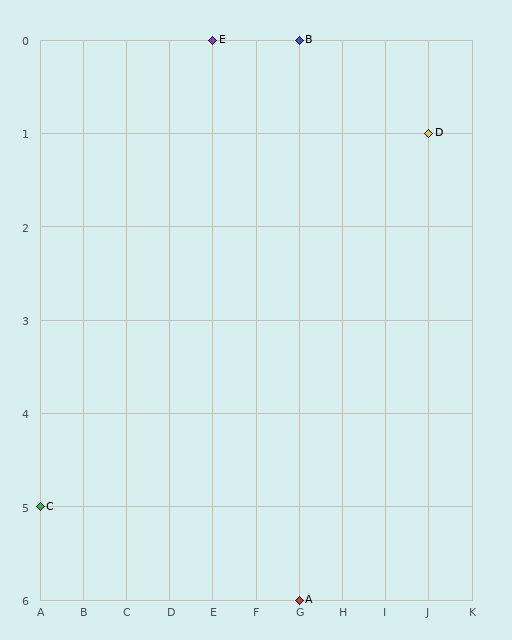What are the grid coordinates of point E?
Point E is at grid coordinates (E, 0).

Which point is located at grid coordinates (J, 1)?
Point D is at (J, 1).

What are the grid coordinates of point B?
Point B is at grid coordinates (G, 0).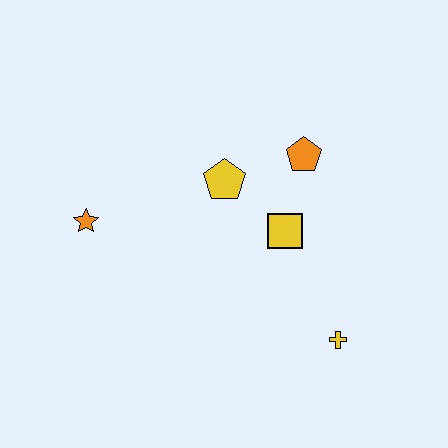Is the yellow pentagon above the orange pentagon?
No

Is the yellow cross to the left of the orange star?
No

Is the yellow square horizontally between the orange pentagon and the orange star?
Yes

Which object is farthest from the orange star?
The yellow cross is farthest from the orange star.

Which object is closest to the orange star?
The yellow pentagon is closest to the orange star.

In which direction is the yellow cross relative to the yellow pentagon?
The yellow cross is below the yellow pentagon.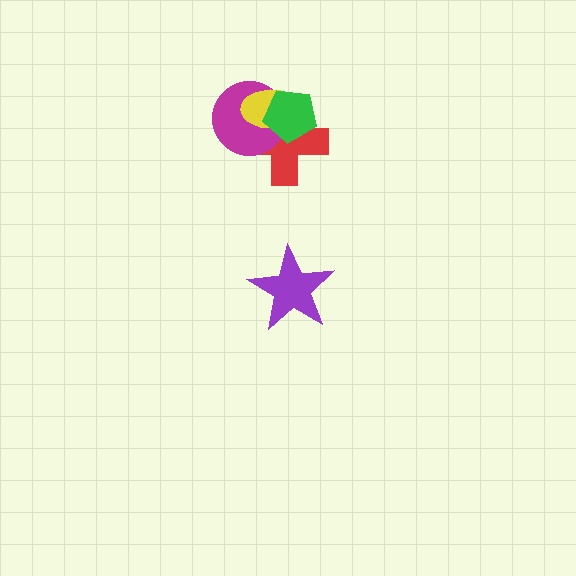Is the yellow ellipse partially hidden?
Yes, it is partially covered by another shape.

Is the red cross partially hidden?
Yes, it is partially covered by another shape.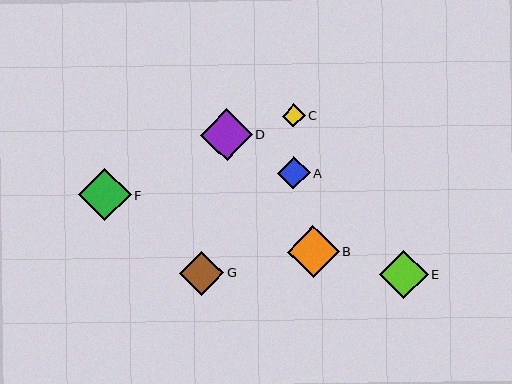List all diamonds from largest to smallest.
From largest to smallest: F, D, B, E, G, A, C.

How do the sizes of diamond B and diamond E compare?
Diamond B and diamond E are approximately the same size.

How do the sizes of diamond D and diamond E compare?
Diamond D and diamond E are approximately the same size.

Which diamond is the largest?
Diamond F is the largest with a size of approximately 52 pixels.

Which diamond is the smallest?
Diamond C is the smallest with a size of approximately 23 pixels.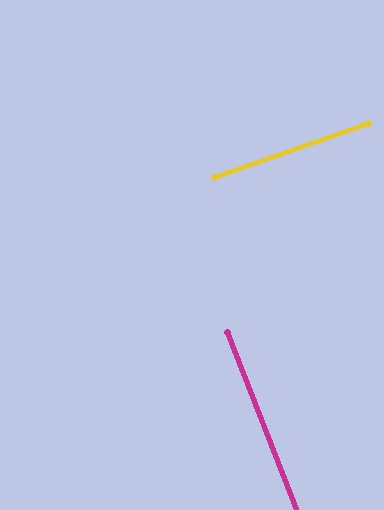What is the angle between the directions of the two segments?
Approximately 88 degrees.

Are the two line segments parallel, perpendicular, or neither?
Perpendicular — they meet at approximately 88°.